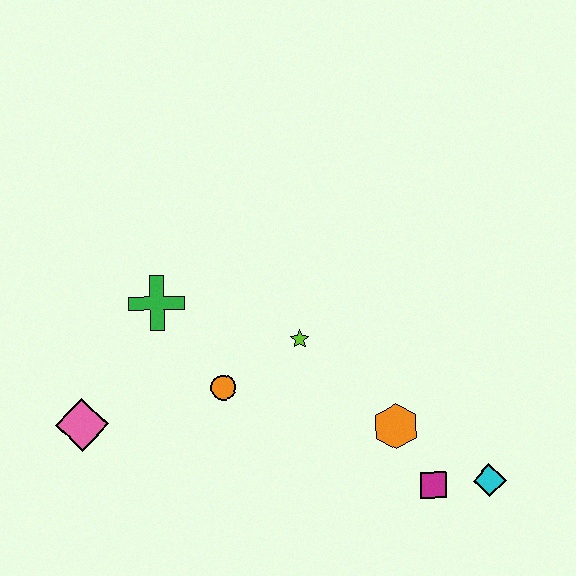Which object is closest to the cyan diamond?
The magenta square is closest to the cyan diamond.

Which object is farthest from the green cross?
The cyan diamond is farthest from the green cross.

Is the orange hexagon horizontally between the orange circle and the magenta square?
Yes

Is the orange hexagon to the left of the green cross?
No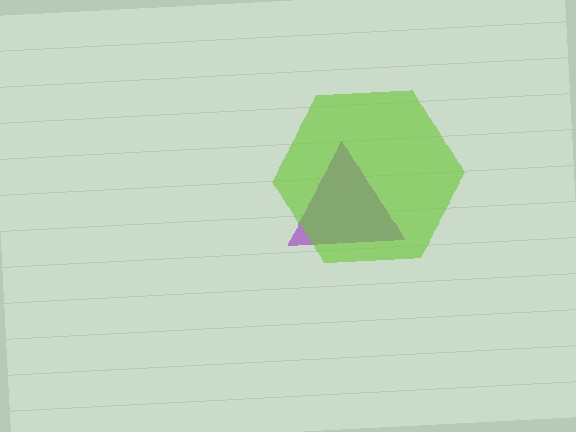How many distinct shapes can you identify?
There are 2 distinct shapes: a purple triangle, a lime hexagon.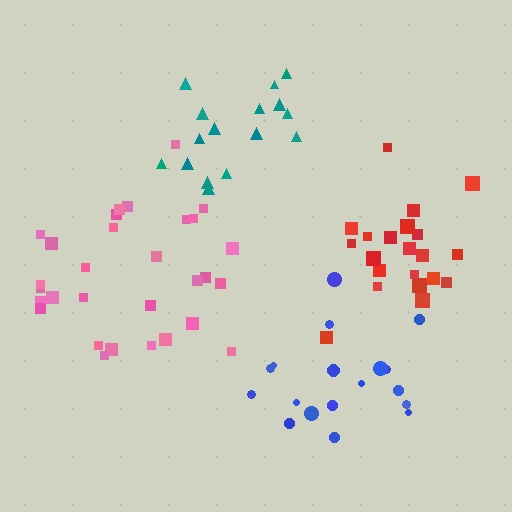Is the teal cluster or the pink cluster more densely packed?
Teal.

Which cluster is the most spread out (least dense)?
Pink.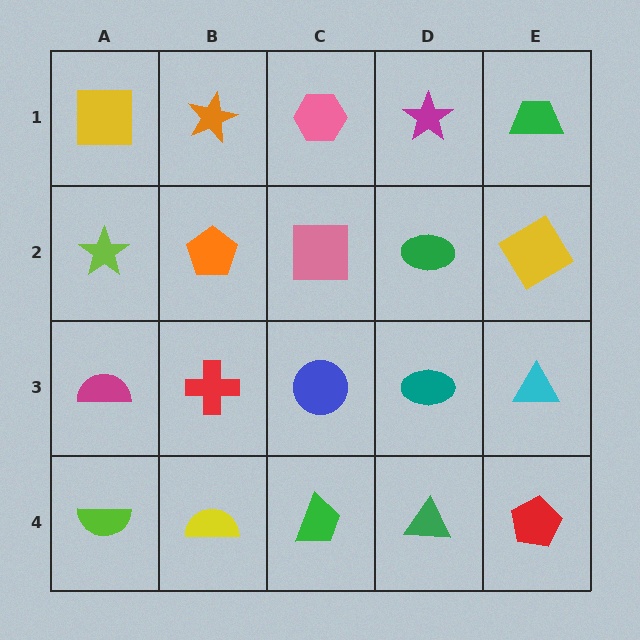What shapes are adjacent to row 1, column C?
A pink square (row 2, column C), an orange star (row 1, column B), a magenta star (row 1, column D).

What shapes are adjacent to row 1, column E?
A yellow diamond (row 2, column E), a magenta star (row 1, column D).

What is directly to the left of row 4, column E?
A green triangle.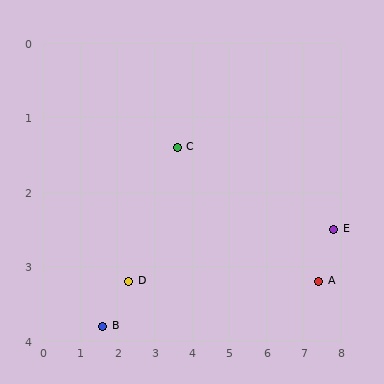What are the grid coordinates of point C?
Point C is at approximately (3.6, 1.4).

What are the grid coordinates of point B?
Point B is at approximately (1.6, 3.8).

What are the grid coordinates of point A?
Point A is at approximately (7.4, 3.2).